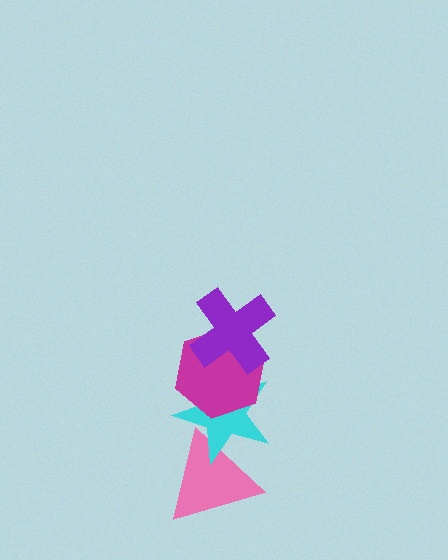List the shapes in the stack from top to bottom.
From top to bottom: the purple cross, the magenta hexagon, the cyan star, the pink triangle.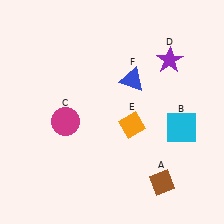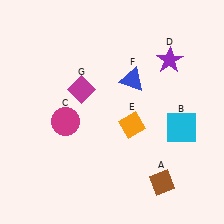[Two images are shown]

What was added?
A magenta diamond (G) was added in Image 2.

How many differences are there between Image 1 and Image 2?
There is 1 difference between the two images.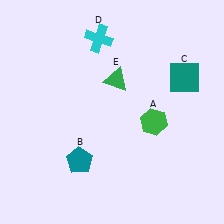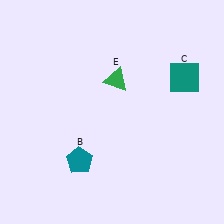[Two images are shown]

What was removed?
The green hexagon (A), the cyan cross (D) were removed in Image 2.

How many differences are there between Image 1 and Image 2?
There are 2 differences between the two images.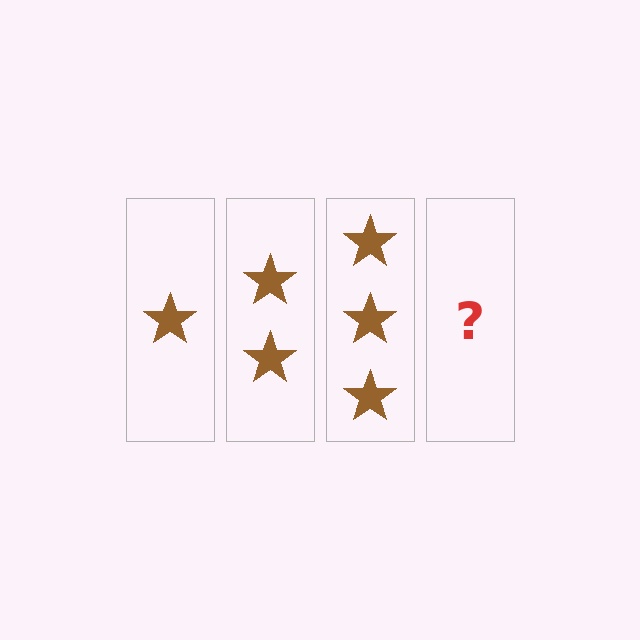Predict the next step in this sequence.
The next step is 4 stars.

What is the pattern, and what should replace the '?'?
The pattern is that each step adds one more star. The '?' should be 4 stars.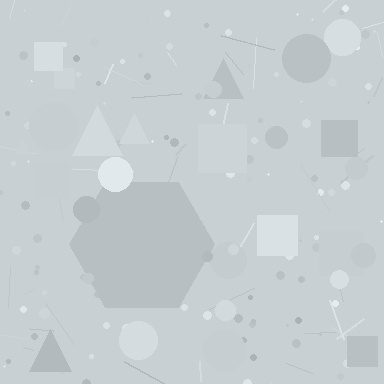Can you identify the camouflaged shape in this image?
The camouflaged shape is a hexagon.